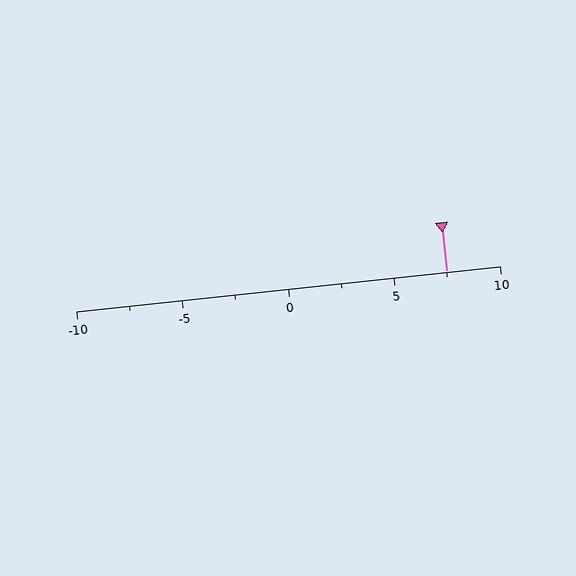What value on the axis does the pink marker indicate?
The marker indicates approximately 7.5.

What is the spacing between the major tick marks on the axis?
The major ticks are spaced 5 apart.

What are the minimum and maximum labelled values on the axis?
The axis runs from -10 to 10.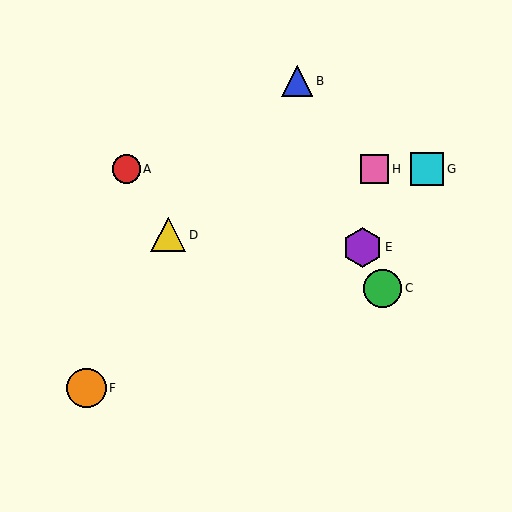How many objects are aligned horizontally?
3 objects (A, G, H) are aligned horizontally.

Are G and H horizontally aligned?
Yes, both are at y≈169.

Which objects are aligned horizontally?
Objects A, G, H are aligned horizontally.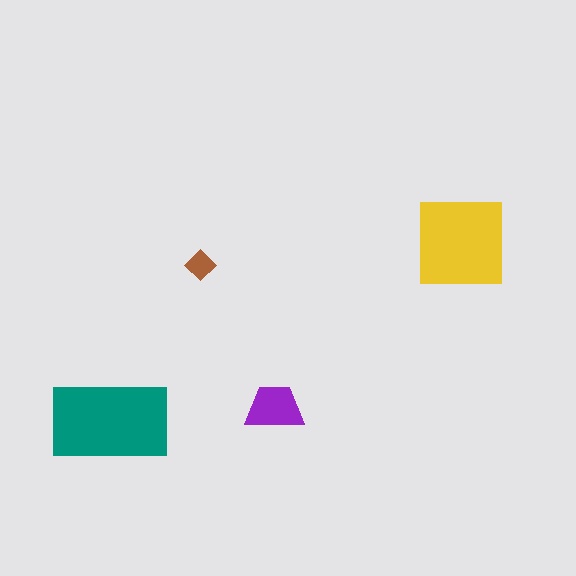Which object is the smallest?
The brown diamond.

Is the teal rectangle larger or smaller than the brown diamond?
Larger.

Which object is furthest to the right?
The yellow square is rightmost.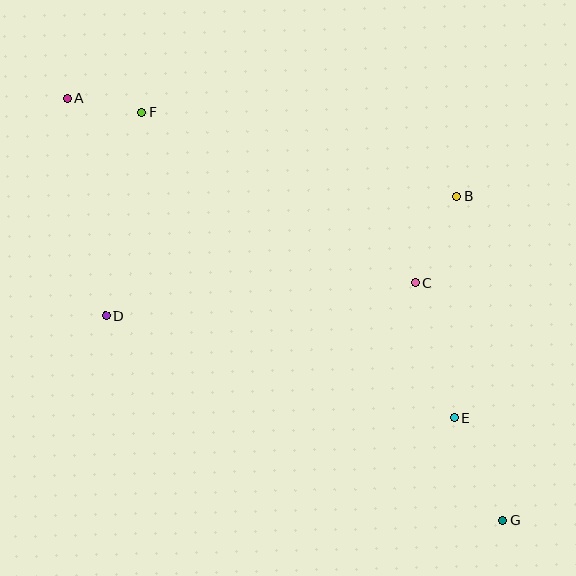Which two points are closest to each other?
Points A and F are closest to each other.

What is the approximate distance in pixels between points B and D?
The distance between B and D is approximately 371 pixels.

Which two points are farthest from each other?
Points A and G are farthest from each other.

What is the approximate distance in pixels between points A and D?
The distance between A and D is approximately 221 pixels.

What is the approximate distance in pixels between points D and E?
The distance between D and E is approximately 363 pixels.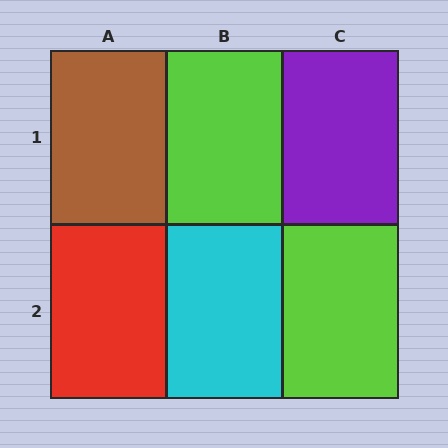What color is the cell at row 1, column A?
Brown.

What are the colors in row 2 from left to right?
Red, cyan, lime.